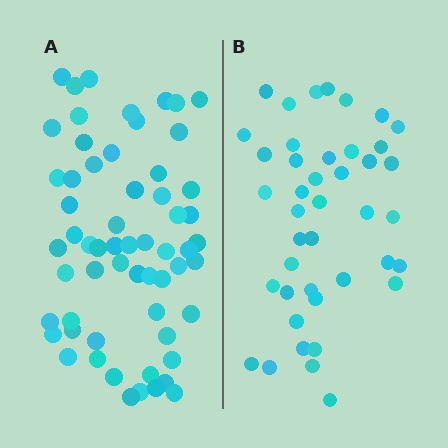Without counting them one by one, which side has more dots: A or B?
Region A (the left region) has more dots.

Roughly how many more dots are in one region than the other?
Region A has approximately 20 more dots than region B.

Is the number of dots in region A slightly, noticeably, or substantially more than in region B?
Region A has noticeably more, but not dramatically so. The ratio is roughly 1.4 to 1.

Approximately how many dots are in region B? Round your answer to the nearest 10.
About 40 dots. (The exact count is 42, which rounds to 40.)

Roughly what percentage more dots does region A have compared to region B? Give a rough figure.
About 45% more.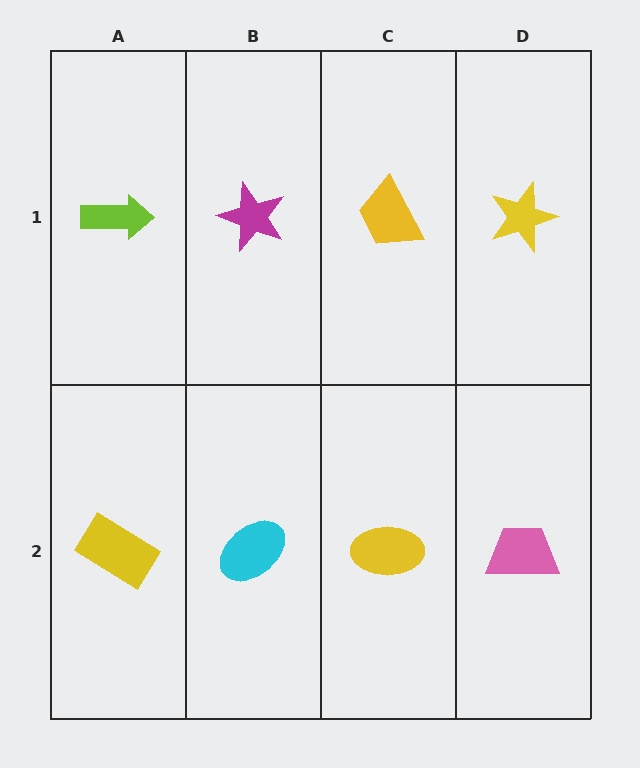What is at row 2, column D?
A pink trapezoid.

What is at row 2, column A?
A yellow rectangle.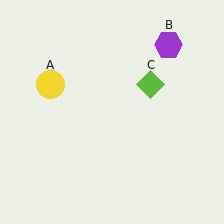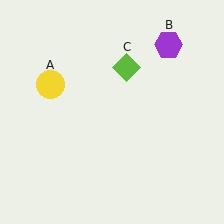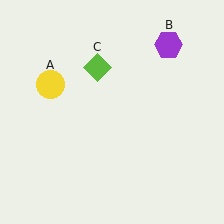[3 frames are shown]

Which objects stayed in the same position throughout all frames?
Yellow circle (object A) and purple hexagon (object B) remained stationary.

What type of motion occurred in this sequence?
The lime diamond (object C) rotated counterclockwise around the center of the scene.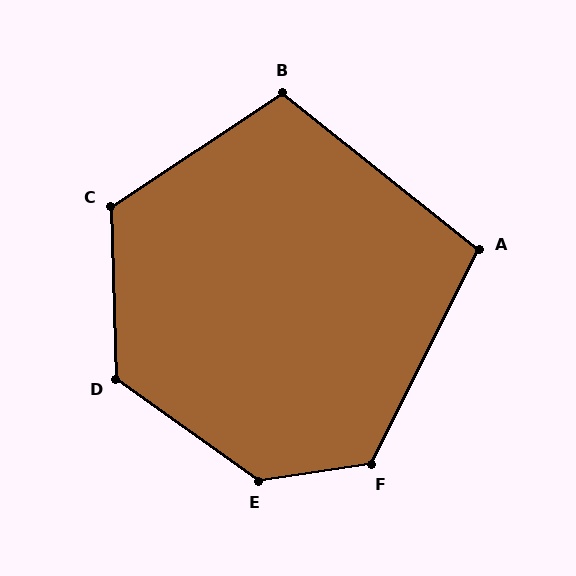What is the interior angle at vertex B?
Approximately 108 degrees (obtuse).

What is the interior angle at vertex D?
Approximately 127 degrees (obtuse).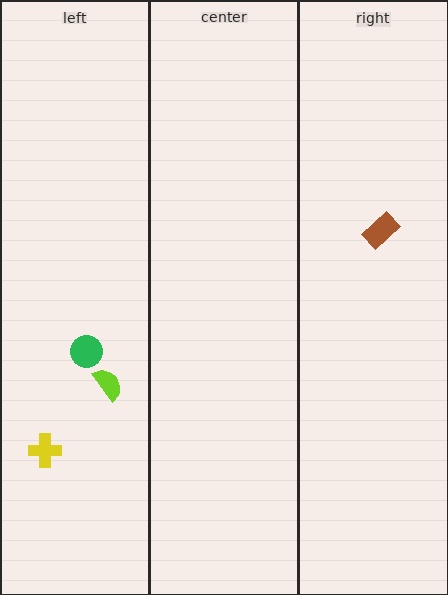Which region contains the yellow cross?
The left region.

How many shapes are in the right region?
1.